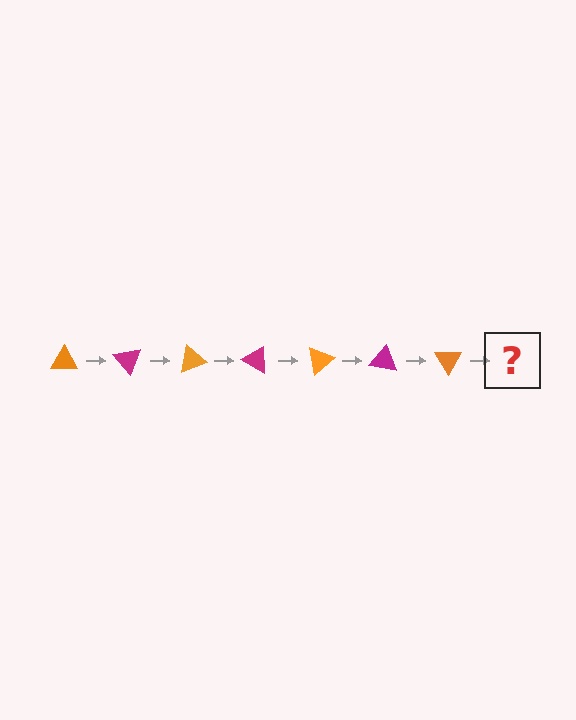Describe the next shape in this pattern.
It should be a magenta triangle, rotated 350 degrees from the start.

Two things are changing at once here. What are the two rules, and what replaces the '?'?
The two rules are that it rotates 50 degrees each step and the color cycles through orange and magenta. The '?' should be a magenta triangle, rotated 350 degrees from the start.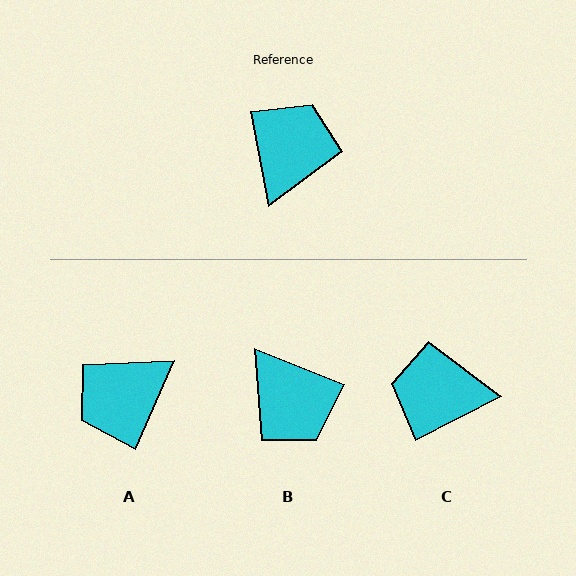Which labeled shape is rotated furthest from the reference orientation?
A, about 146 degrees away.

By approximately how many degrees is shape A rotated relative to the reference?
Approximately 146 degrees counter-clockwise.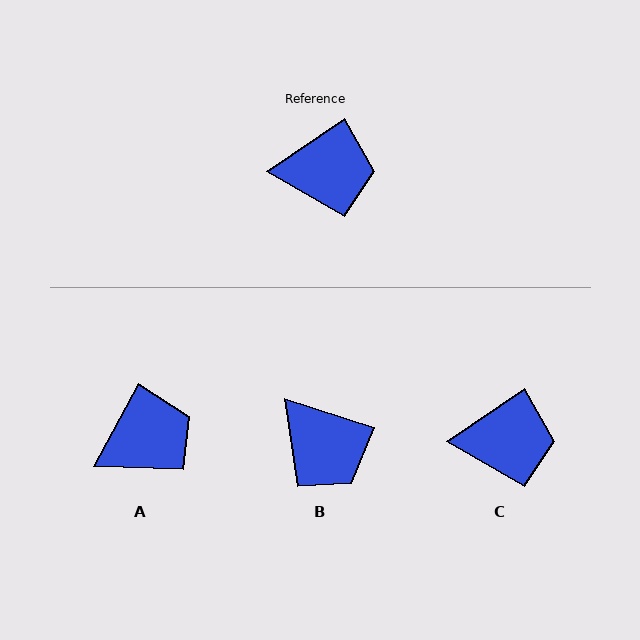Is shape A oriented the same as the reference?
No, it is off by about 27 degrees.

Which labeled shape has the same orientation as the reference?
C.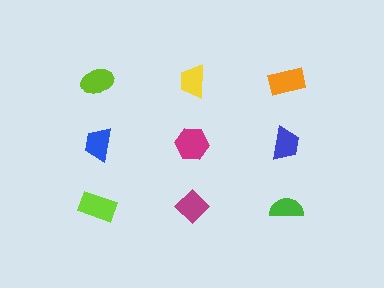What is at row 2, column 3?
A blue trapezoid.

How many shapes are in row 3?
3 shapes.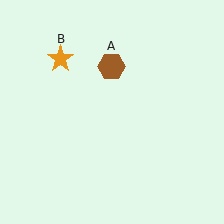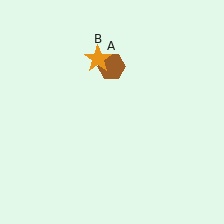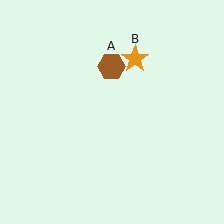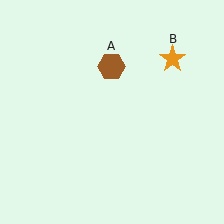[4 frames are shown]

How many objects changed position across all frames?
1 object changed position: orange star (object B).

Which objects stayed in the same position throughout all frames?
Brown hexagon (object A) remained stationary.